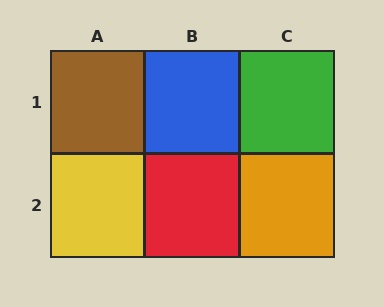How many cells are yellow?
1 cell is yellow.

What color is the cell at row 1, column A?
Brown.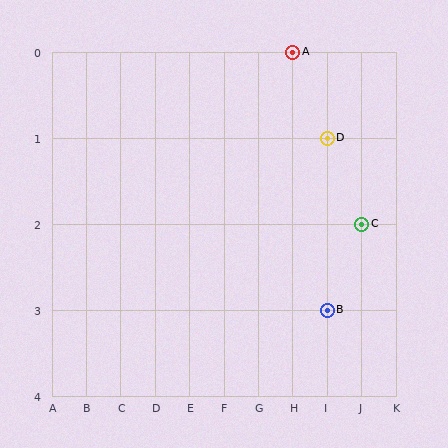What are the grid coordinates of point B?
Point B is at grid coordinates (I, 3).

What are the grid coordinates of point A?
Point A is at grid coordinates (H, 0).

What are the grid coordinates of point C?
Point C is at grid coordinates (J, 2).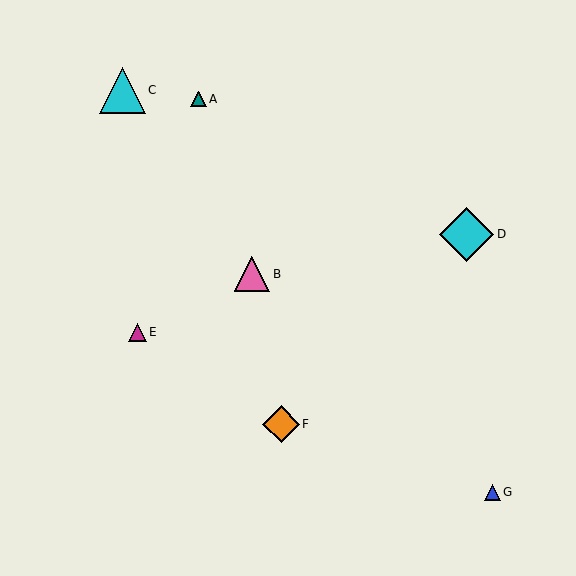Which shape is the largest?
The cyan diamond (labeled D) is the largest.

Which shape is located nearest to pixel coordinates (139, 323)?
The magenta triangle (labeled E) at (137, 332) is nearest to that location.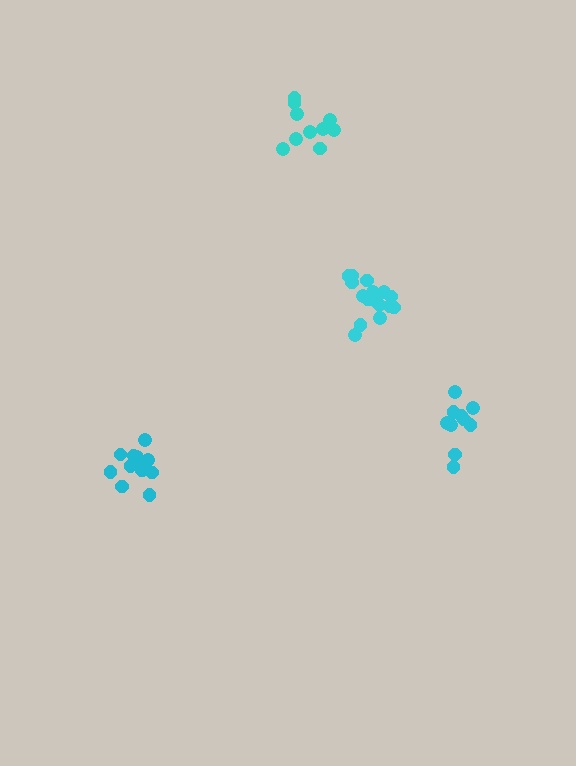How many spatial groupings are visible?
There are 4 spatial groupings.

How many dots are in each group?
Group 1: 13 dots, Group 2: 16 dots, Group 3: 10 dots, Group 4: 10 dots (49 total).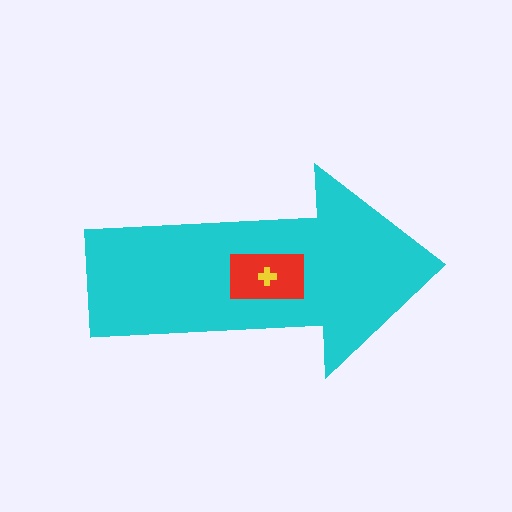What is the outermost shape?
The cyan arrow.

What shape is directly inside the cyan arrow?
The red rectangle.